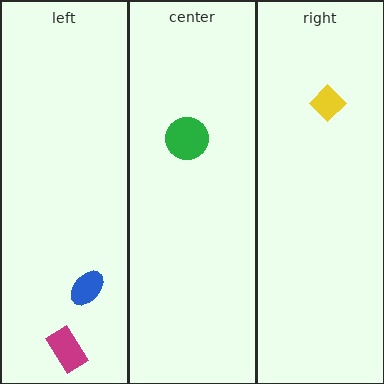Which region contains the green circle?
The center region.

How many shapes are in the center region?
1.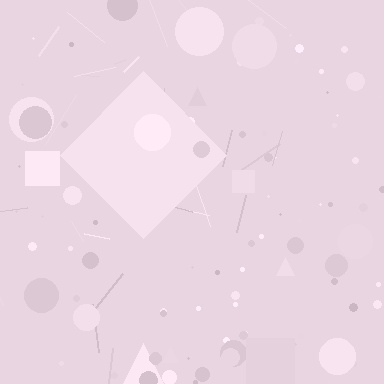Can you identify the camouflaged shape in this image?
The camouflaged shape is a diamond.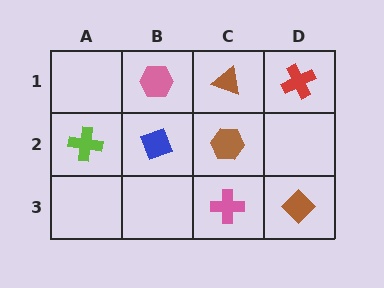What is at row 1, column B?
A pink hexagon.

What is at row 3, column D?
A brown diamond.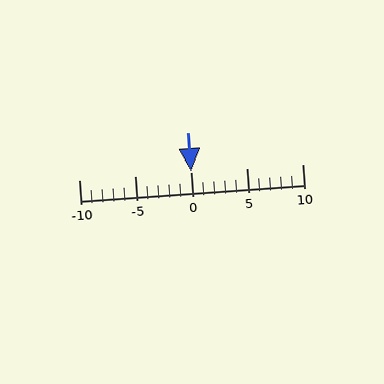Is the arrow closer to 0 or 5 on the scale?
The arrow is closer to 0.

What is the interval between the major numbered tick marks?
The major tick marks are spaced 5 units apart.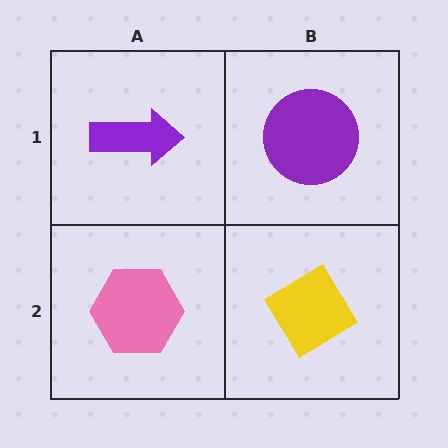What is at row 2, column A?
A pink hexagon.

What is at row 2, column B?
A yellow diamond.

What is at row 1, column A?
A purple arrow.